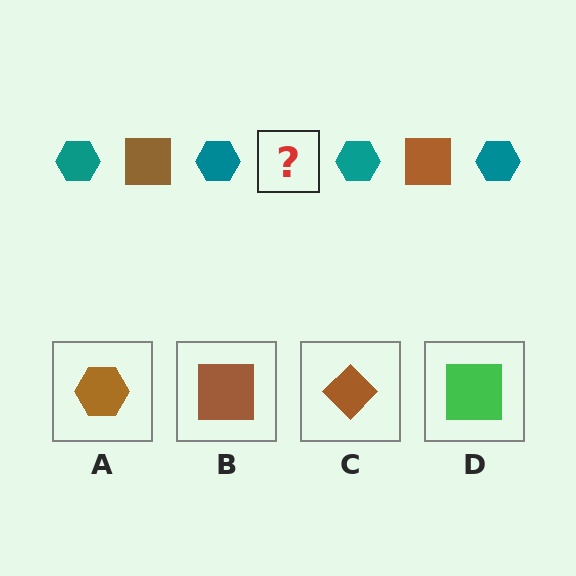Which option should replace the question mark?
Option B.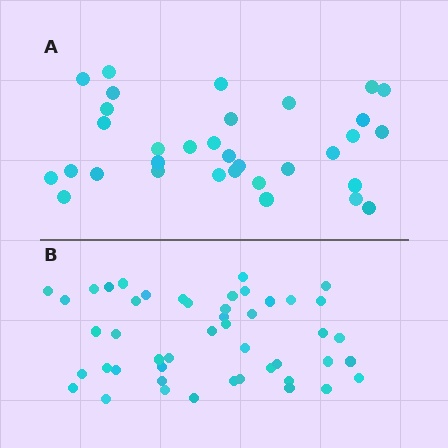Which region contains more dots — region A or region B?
Region B (the bottom region) has more dots.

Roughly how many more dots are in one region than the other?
Region B has approximately 15 more dots than region A.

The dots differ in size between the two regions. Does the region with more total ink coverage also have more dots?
No. Region A has more total ink coverage because its dots are larger, but region B actually contains more individual dots. Total area can be misleading — the number of items is what matters here.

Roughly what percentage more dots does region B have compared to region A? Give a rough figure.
About 40% more.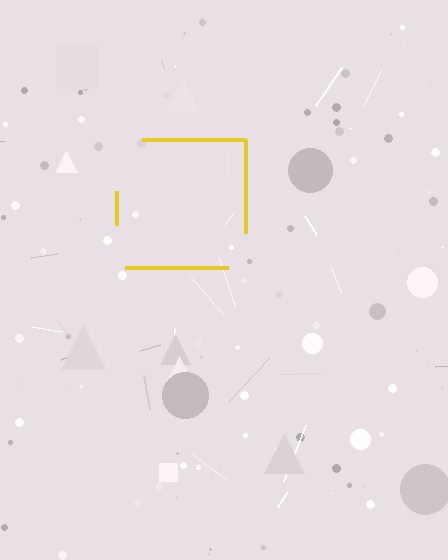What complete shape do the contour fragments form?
The contour fragments form a square.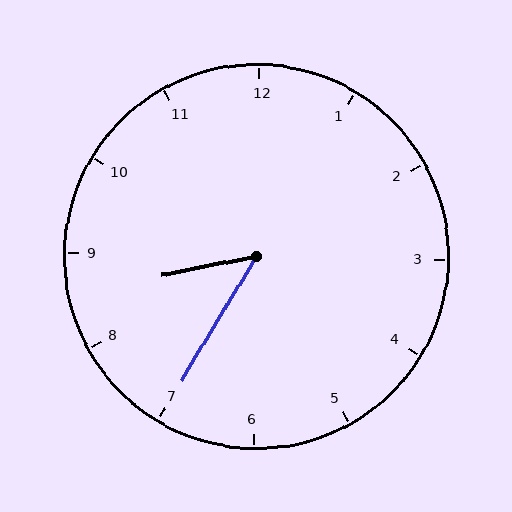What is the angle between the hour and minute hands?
Approximately 48 degrees.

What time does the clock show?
8:35.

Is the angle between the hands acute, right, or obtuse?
It is acute.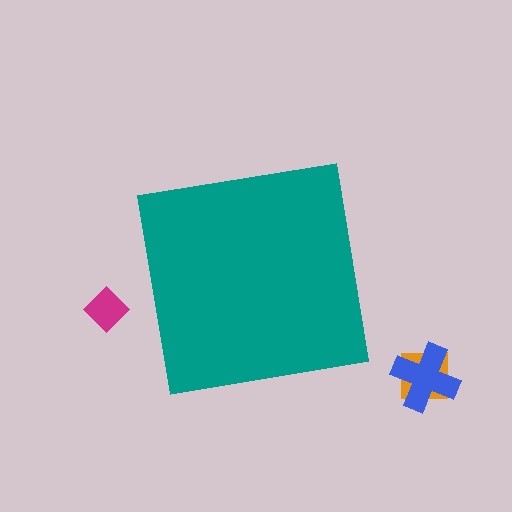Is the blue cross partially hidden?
No, the blue cross is fully visible.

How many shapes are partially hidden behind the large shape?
0 shapes are partially hidden.